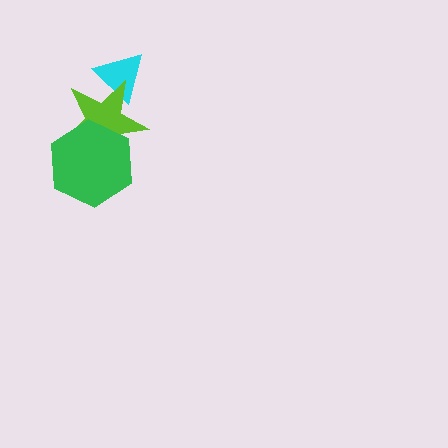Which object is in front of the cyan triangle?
The lime star is in front of the cyan triangle.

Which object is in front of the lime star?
The green hexagon is in front of the lime star.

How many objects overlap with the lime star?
2 objects overlap with the lime star.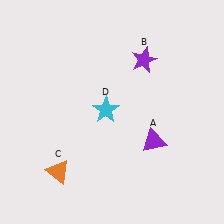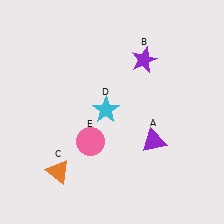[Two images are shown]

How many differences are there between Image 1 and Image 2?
There is 1 difference between the two images.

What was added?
A pink circle (E) was added in Image 2.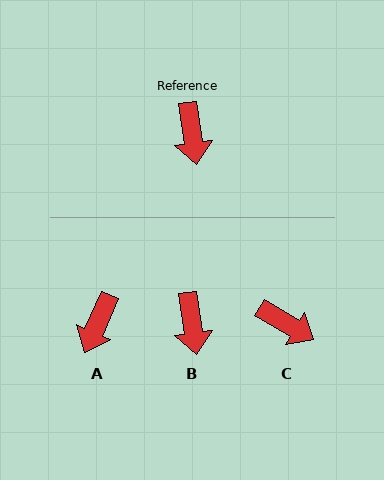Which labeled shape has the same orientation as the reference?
B.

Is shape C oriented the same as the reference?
No, it is off by about 51 degrees.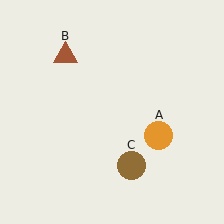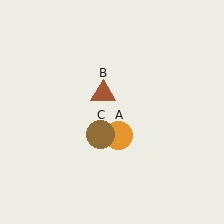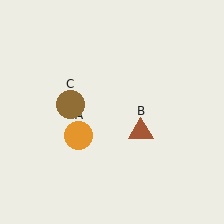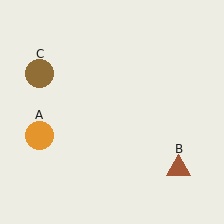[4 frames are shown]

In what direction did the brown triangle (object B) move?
The brown triangle (object B) moved down and to the right.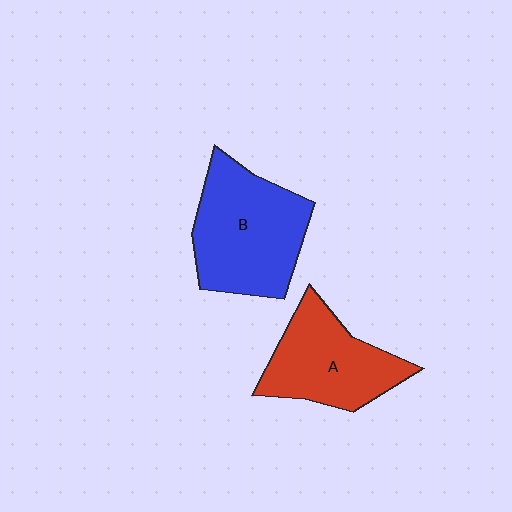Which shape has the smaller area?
Shape A (red).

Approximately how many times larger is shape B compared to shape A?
Approximately 1.2 times.